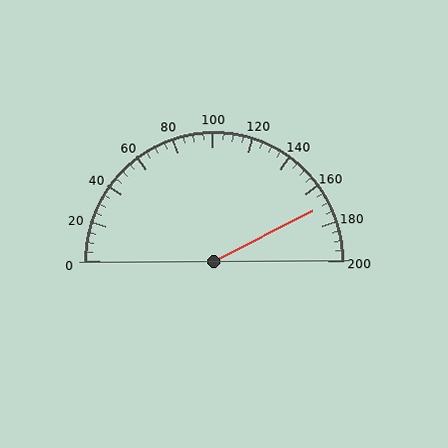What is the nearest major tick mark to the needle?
The nearest major tick mark is 160.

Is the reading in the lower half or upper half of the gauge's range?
The reading is in the upper half of the range (0 to 200).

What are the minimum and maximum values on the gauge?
The gauge ranges from 0 to 200.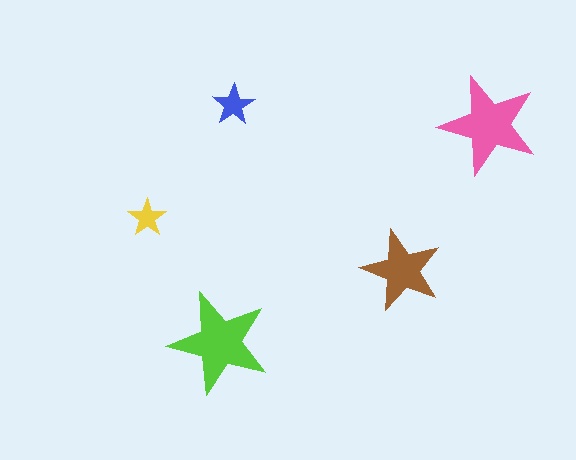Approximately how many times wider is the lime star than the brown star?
About 1.5 times wider.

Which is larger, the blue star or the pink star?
The pink one.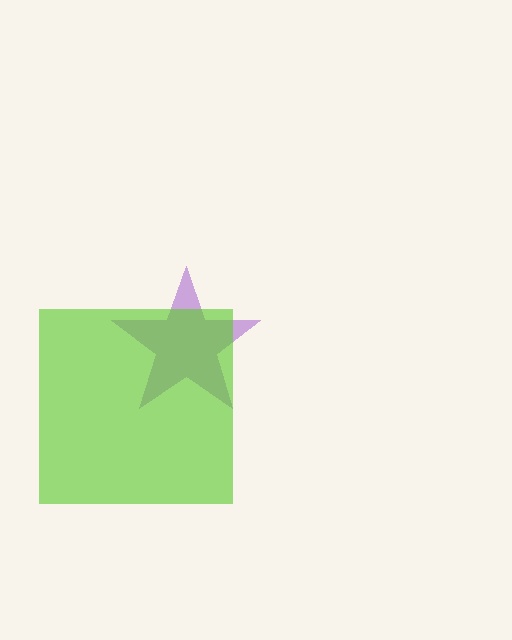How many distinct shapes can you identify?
There are 2 distinct shapes: a purple star, a lime square.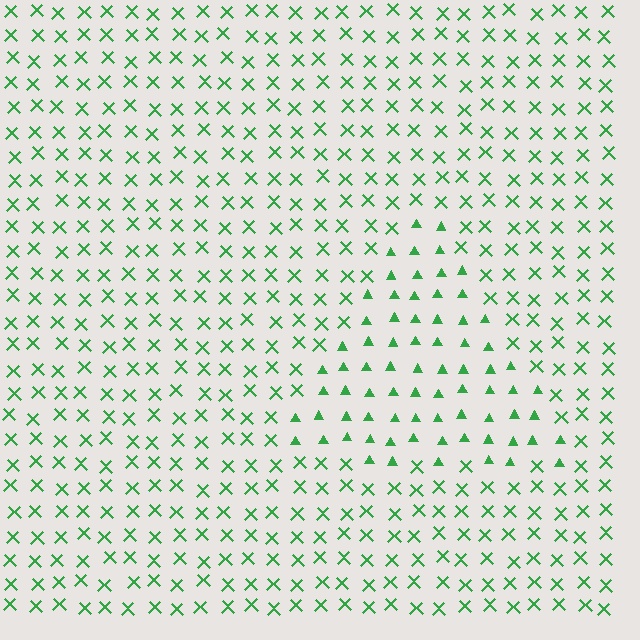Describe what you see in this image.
The image is filled with small green elements arranged in a uniform grid. A triangle-shaped region contains triangles, while the surrounding area contains X marks. The boundary is defined purely by the change in element shape.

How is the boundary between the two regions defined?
The boundary is defined by a change in element shape: triangles inside vs. X marks outside. All elements share the same color and spacing.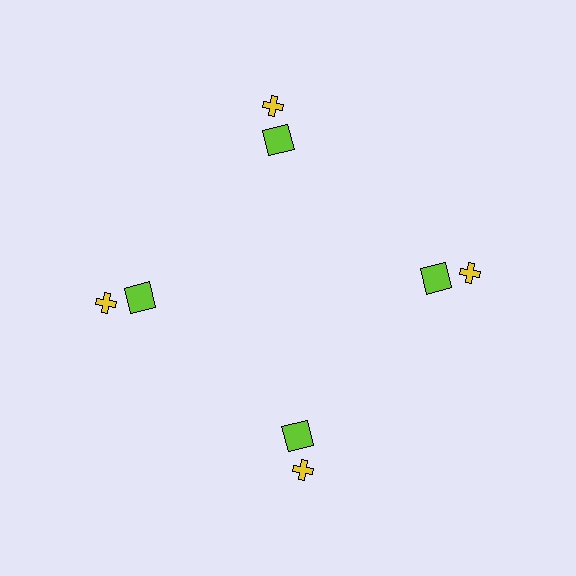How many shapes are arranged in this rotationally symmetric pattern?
There are 8 shapes, arranged in 4 groups of 2.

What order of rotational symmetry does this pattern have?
This pattern has 4-fold rotational symmetry.